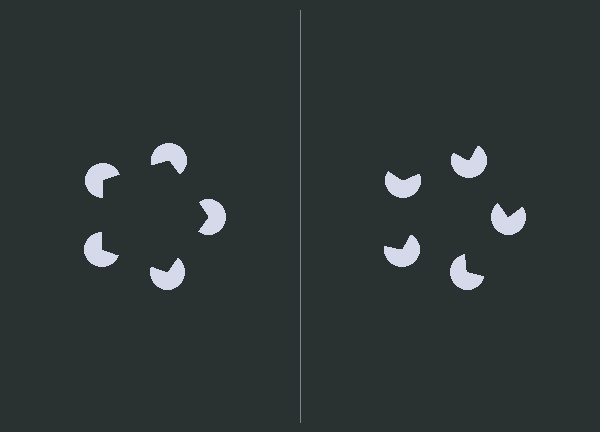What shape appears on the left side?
An illusory pentagon.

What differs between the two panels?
The pac-man discs are positioned identically on both sides; only the wedge orientations differ. On the left they align to a pentagon; on the right they are misaligned.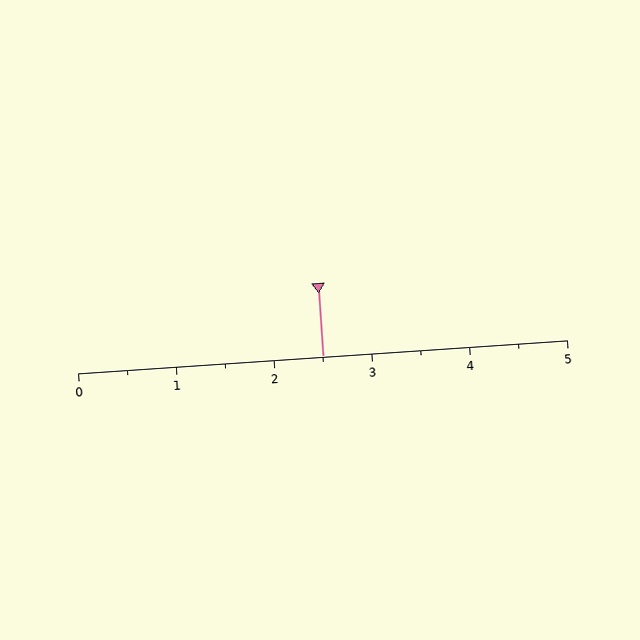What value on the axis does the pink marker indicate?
The marker indicates approximately 2.5.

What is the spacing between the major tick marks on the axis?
The major ticks are spaced 1 apart.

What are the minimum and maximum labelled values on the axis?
The axis runs from 0 to 5.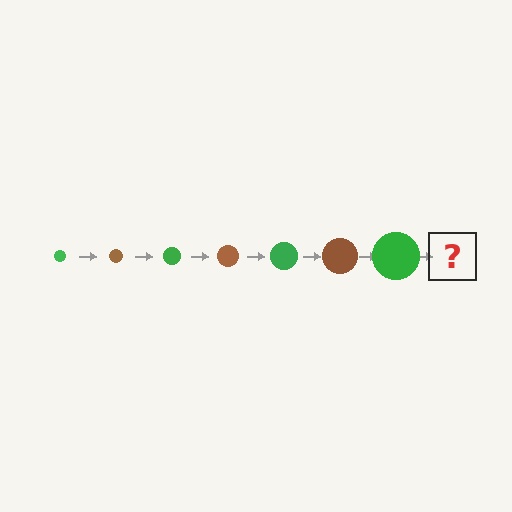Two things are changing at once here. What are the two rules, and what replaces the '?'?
The two rules are that the circle grows larger each step and the color cycles through green and brown. The '?' should be a brown circle, larger than the previous one.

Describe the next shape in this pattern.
It should be a brown circle, larger than the previous one.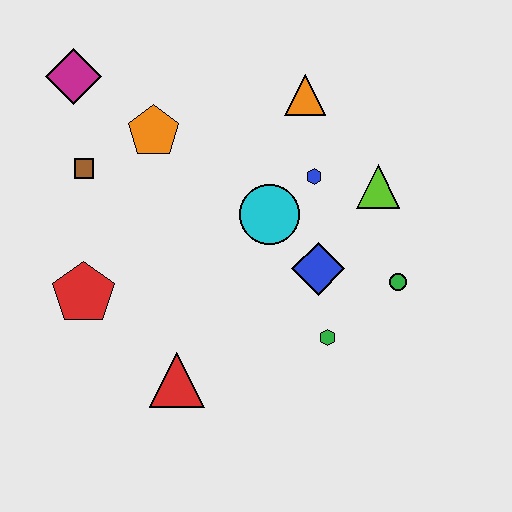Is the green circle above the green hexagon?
Yes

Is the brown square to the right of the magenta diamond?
Yes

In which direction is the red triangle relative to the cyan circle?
The red triangle is below the cyan circle.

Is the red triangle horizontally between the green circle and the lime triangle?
No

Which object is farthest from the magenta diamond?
The green circle is farthest from the magenta diamond.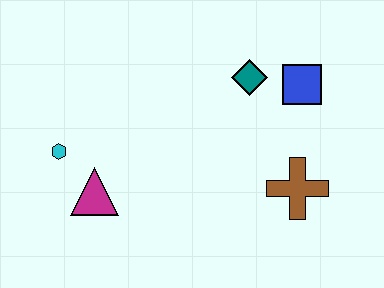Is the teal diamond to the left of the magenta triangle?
No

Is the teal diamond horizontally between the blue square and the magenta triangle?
Yes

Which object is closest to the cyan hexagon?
The magenta triangle is closest to the cyan hexagon.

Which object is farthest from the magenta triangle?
The blue square is farthest from the magenta triangle.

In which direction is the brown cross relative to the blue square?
The brown cross is below the blue square.